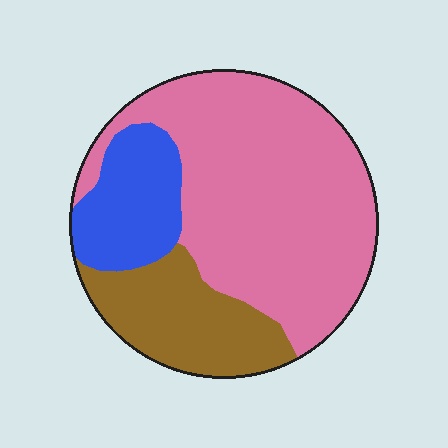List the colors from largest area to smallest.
From largest to smallest: pink, brown, blue.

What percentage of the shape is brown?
Brown covers 22% of the shape.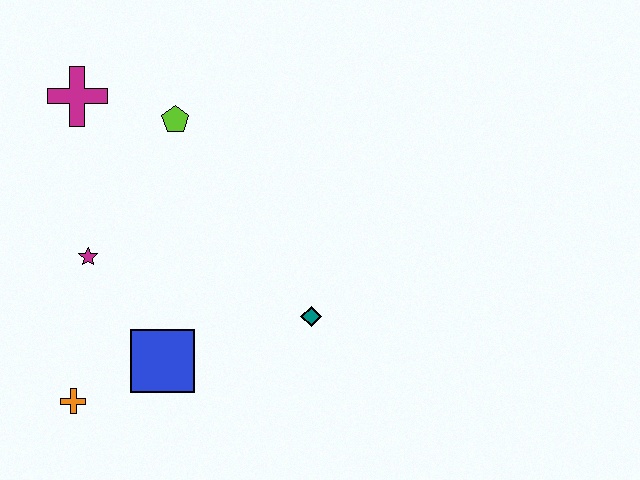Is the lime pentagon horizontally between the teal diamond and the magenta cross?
Yes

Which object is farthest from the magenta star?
The teal diamond is farthest from the magenta star.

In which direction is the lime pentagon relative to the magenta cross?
The lime pentagon is to the right of the magenta cross.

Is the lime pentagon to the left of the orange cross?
No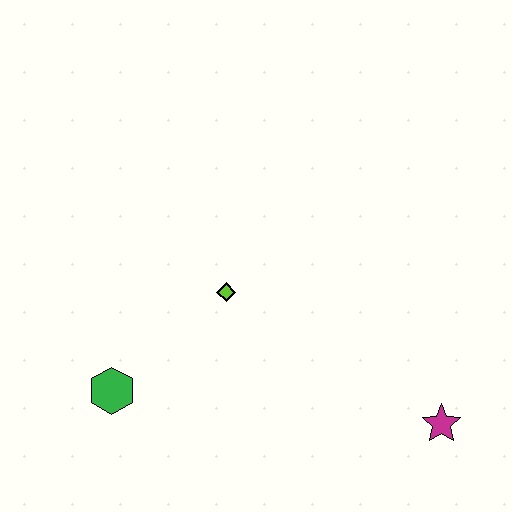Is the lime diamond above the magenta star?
Yes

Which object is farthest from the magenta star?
The green hexagon is farthest from the magenta star.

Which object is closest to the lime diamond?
The green hexagon is closest to the lime diamond.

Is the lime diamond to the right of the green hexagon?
Yes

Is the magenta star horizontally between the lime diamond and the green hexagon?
No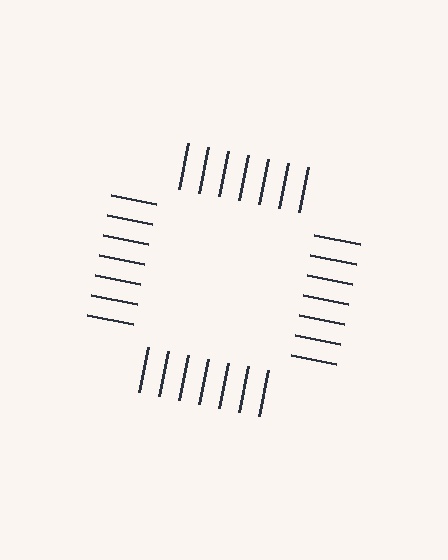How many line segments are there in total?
28 — 7 along each of the 4 edges.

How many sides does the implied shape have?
4 sides — the line-ends trace a square.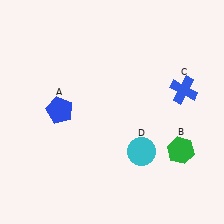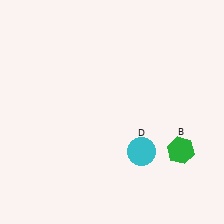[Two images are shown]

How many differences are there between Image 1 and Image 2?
There are 2 differences between the two images.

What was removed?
The blue cross (C), the blue pentagon (A) were removed in Image 2.